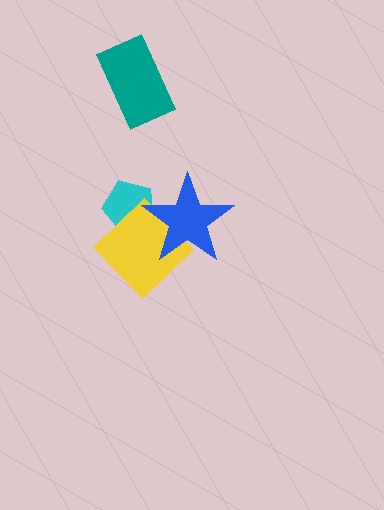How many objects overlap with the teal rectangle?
0 objects overlap with the teal rectangle.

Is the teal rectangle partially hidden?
No, no other shape covers it.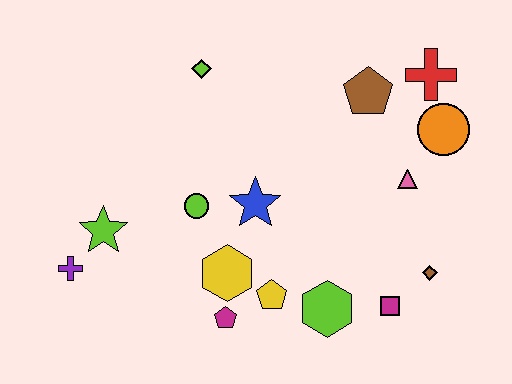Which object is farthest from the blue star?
The red cross is farthest from the blue star.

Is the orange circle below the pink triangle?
No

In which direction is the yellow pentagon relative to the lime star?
The yellow pentagon is to the right of the lime star.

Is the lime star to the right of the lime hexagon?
No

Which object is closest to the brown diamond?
The magenta square is closest to the brown diamond.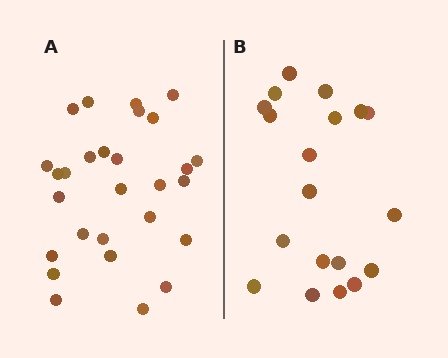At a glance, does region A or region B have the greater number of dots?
Region A (the left region) has more dots.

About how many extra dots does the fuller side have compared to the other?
Region A has roughly 8 or so more dots than region B.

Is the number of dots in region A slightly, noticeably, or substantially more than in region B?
Region A has substantially more. The ratio is roughly 1.5 to 1.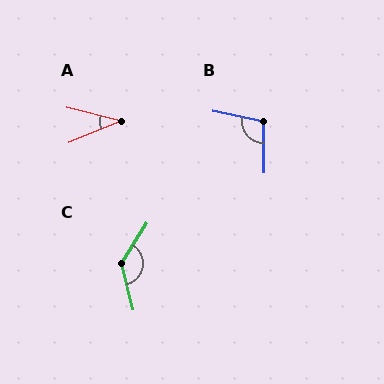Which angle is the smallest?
A, at approximately 36 degrees.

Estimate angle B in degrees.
Approximately 102 degrees.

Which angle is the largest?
C, at approximately 134 degrees.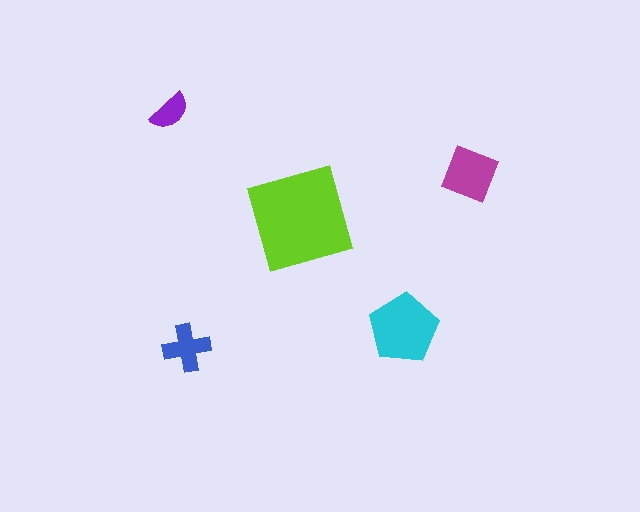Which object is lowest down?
The blue cross is bottommost.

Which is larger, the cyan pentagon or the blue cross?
The cyan pentagon.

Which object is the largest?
The lime square.